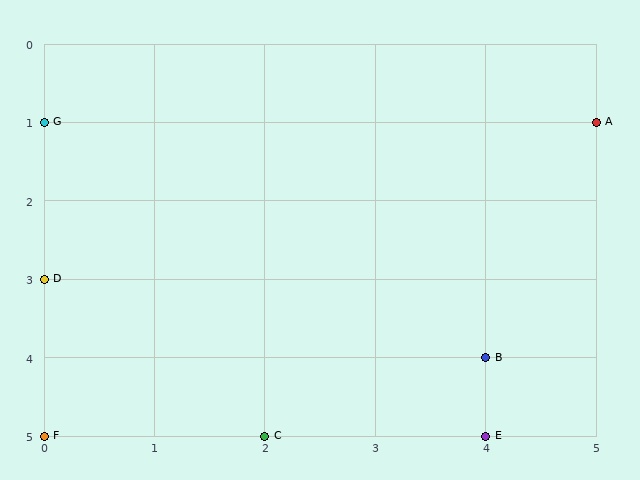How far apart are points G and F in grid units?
Points G and F are 4 rows apart.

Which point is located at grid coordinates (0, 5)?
Point F is at (0, 5).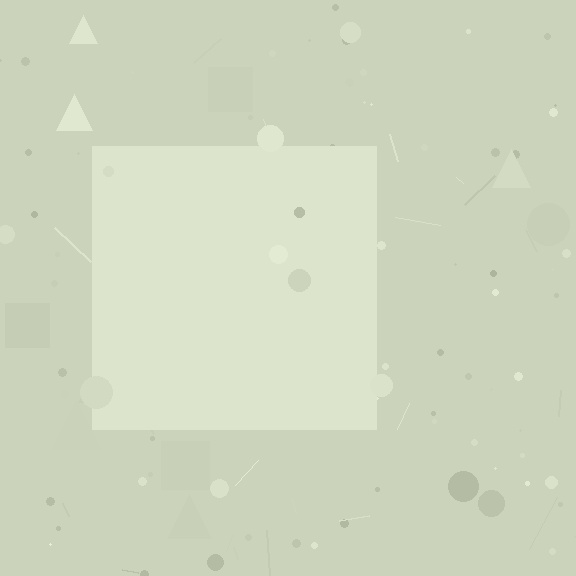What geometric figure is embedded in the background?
A square is embedded in the background.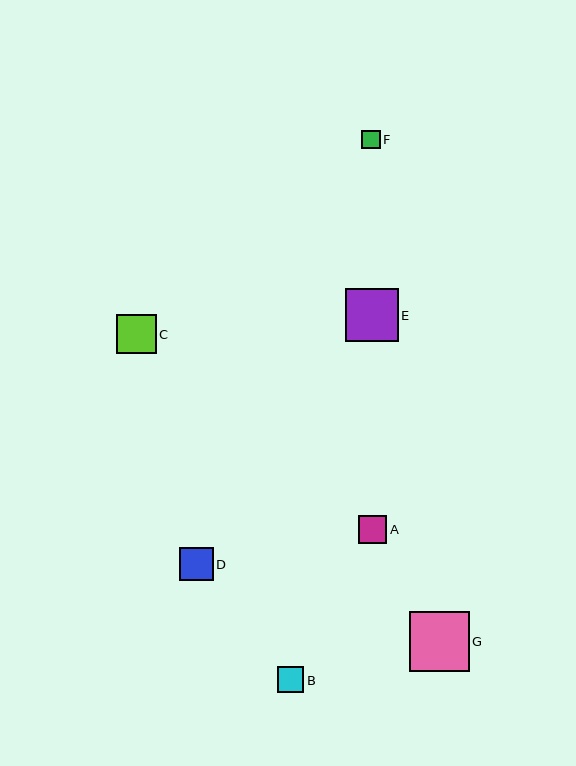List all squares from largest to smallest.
From largest to smallest: G, E, C, D, A, B, F.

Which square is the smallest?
Square F is the smallest with a size of approximately 19 pixels.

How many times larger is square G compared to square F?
Square G is approximately 3.2 times the size of square F.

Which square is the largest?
Square G is the largest with a size of approximately 60 pixels.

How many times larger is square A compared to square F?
Square A is approximately 1.5 times the size of square F.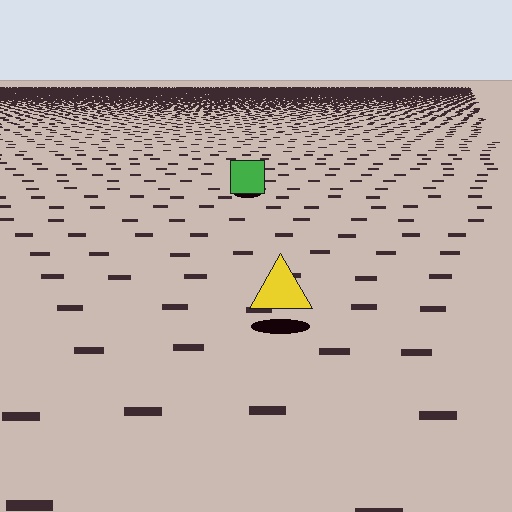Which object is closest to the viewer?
The yellow triangle is closest. The texture marks near it are larger and more spread out.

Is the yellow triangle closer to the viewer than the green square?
Yes. The yellow triangle is closer — you can tell from the texture gradient: the ground texture is coarser near it.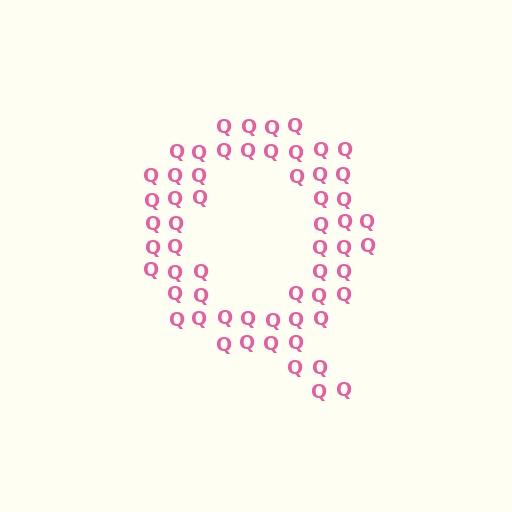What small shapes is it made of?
It is made of small letter Q's.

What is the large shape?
The large shape is the letter Q.